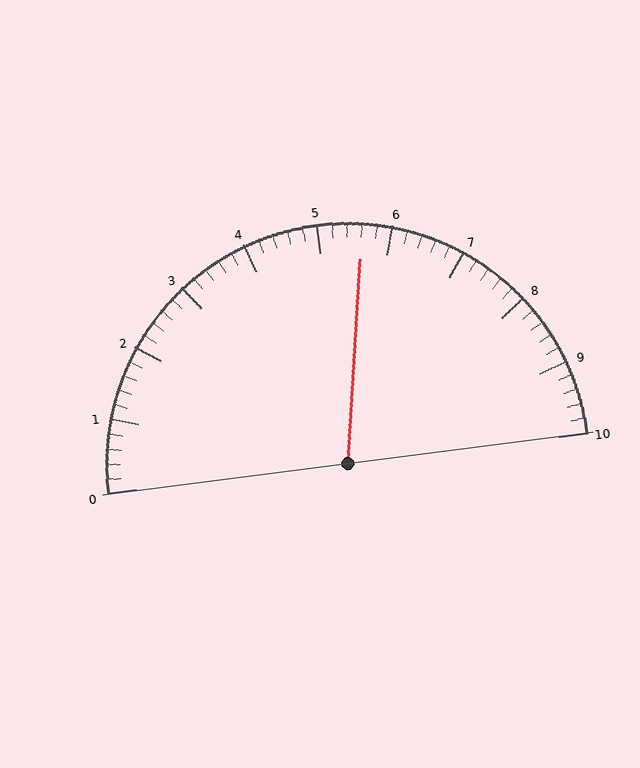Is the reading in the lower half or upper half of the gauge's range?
The reading is in the upper half of the range (0 to 10).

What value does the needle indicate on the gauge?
The needle indicates approximately 5.6.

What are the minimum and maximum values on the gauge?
The gauge ranges from 0 to 10.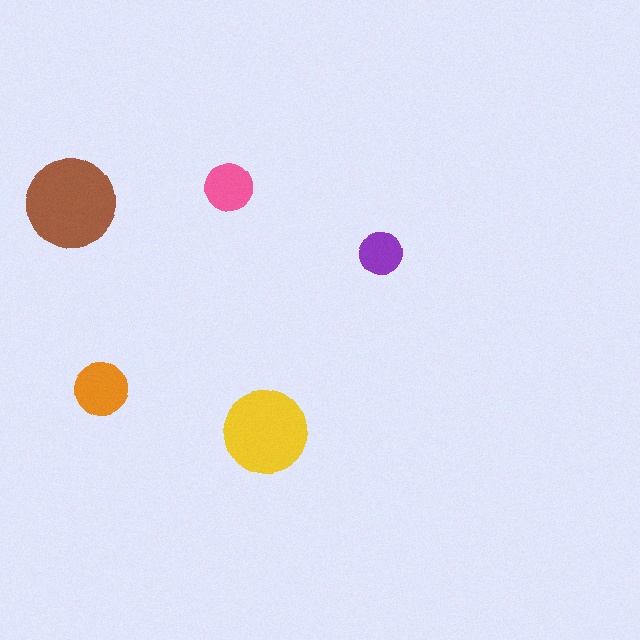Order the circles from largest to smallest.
the brown one, the yellow one, the orange one, the pink one, the purple one.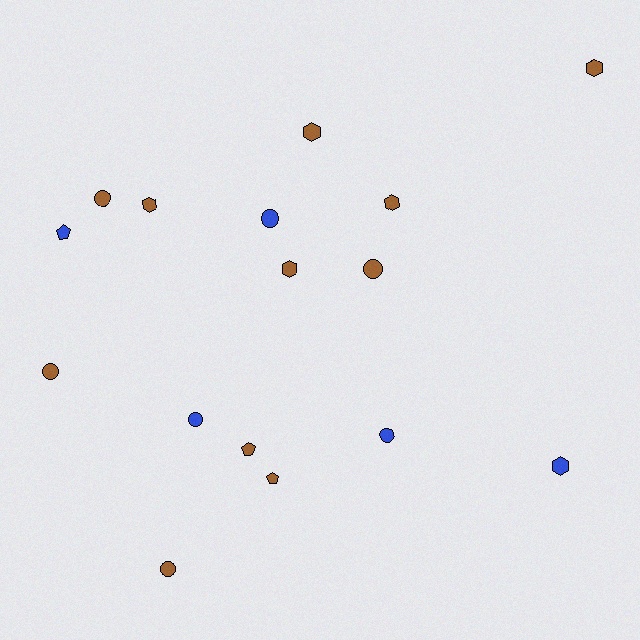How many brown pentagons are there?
There are 2 brown pentagons.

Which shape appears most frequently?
Circle, with 7 objects.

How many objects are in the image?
There are 16 objects.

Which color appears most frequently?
Brown, with 11 objects.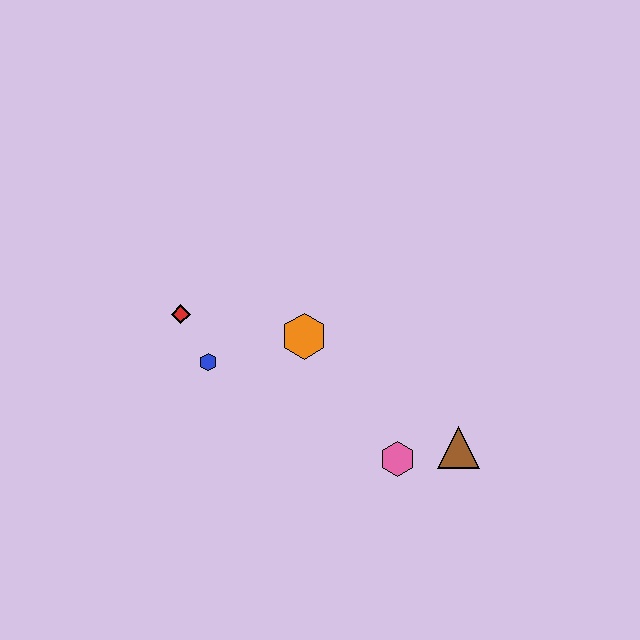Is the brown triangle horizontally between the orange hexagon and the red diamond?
No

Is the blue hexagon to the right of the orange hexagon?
No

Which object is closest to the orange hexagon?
The blue hexagon is closest to the orange hexagon.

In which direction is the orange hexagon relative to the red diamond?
The orange hexagon is to the right of the red diamond.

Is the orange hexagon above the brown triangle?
Yes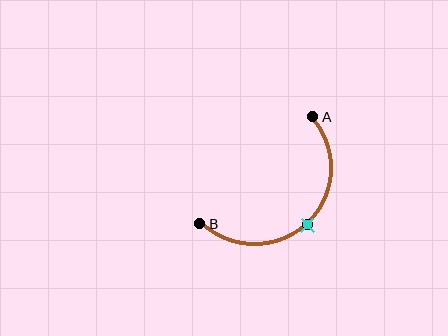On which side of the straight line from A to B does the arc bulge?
The arc bulges below and to the right of the straight line connecting A and B.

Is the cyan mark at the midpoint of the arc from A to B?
Yes. The cyan mark lies on the arc at equal arc-length from both A and B — it is the arc midpoint.